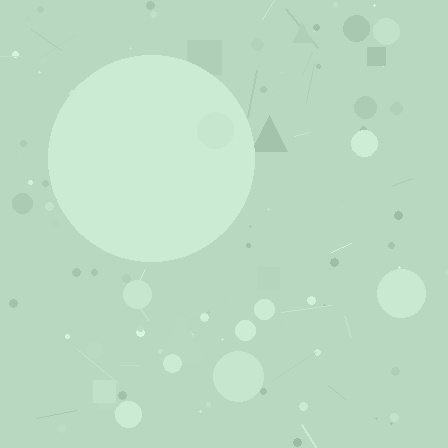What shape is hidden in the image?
A circle is hidden in the image.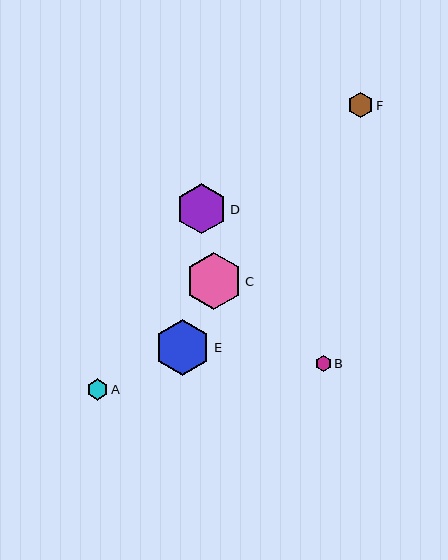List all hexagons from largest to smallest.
From largest to smallest: C, E, D, F, A, B.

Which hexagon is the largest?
Hexagon C is the largest with a size of approximately 57 pixels.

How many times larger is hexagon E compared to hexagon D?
Hexagon E is approximately 1.1 times the size of hexagon D.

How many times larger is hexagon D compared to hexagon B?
Hexagon D is approximately 3.1 times the size of hexagon B.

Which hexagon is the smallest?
Hexagon B is the smallest with a size of approximately 16 pixels.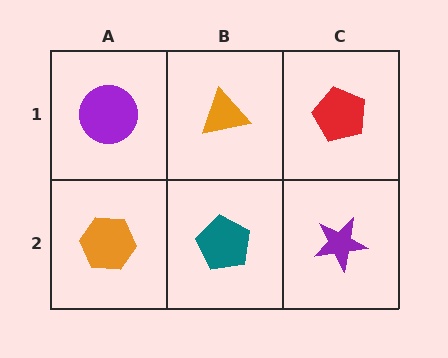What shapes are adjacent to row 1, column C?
A purple star (row 2, column C), an orange triangle (row 1, column B).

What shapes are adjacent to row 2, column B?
An orange triangle (row 1, column B), an orange hexagon (row 2, column A), a purple star (row 2, column C).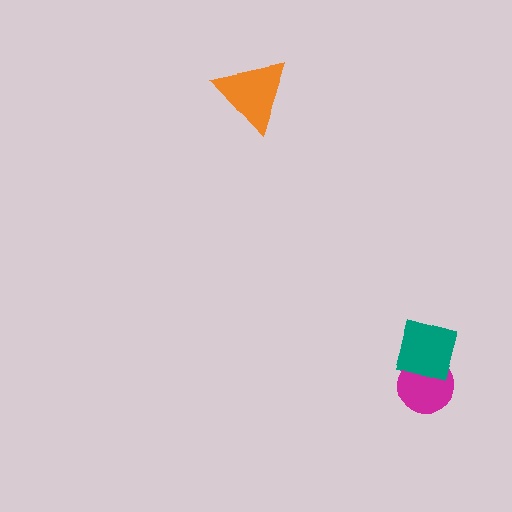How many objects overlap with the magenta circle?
1 object overlaps with the magenta circle.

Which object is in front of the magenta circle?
The teal square is in front of the magenta circle.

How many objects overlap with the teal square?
1 object overlaps with the teal square.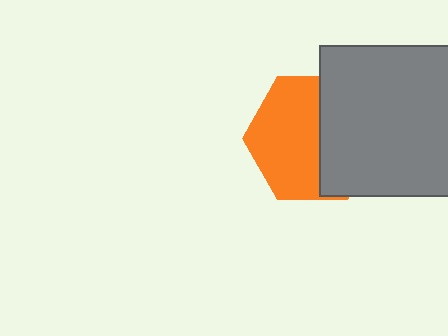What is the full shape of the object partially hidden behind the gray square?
The partially hidden object is an orange hexagon.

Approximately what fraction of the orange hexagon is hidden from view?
Roughly 43% of the orange hexagon is hidden behind the gray square.